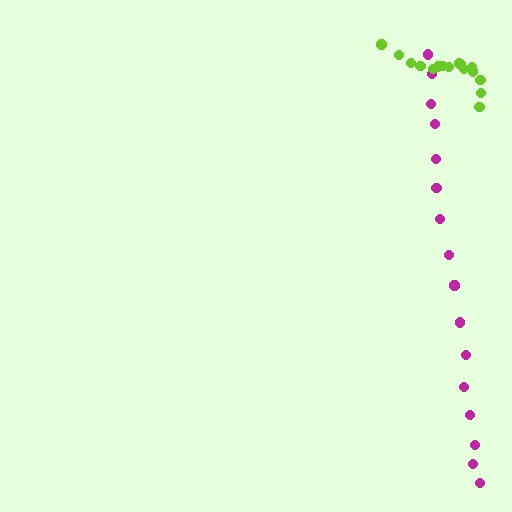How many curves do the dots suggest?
There are 2 distinct paths.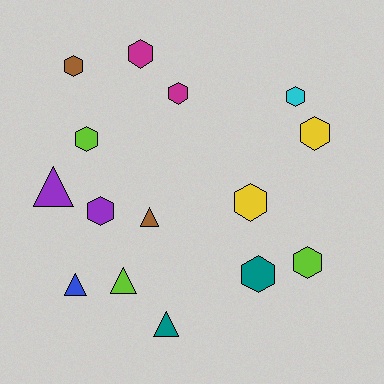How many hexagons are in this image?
There are 10 hexagons.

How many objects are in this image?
There are 15 objects.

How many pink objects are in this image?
There are no pink objects.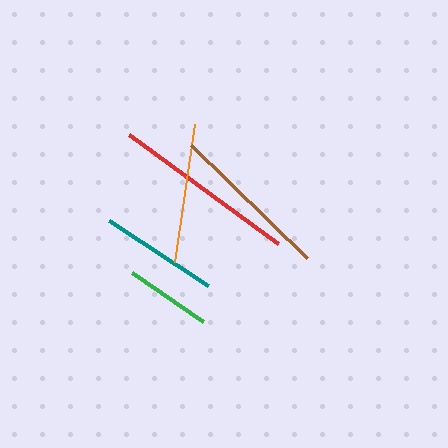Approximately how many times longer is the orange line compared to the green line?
The orange line is approximately 1.6 times the length of the green line.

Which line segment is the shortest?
The green line is the shortest at approximately 85 pixels.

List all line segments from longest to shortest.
From longest to shortest: red, brown, orange, teal, green.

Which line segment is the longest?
The red line is the longest at approximately 186 pixels.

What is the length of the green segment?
The green segment is approximately 85 pixels long.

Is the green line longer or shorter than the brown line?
The brown line is longer than the green line.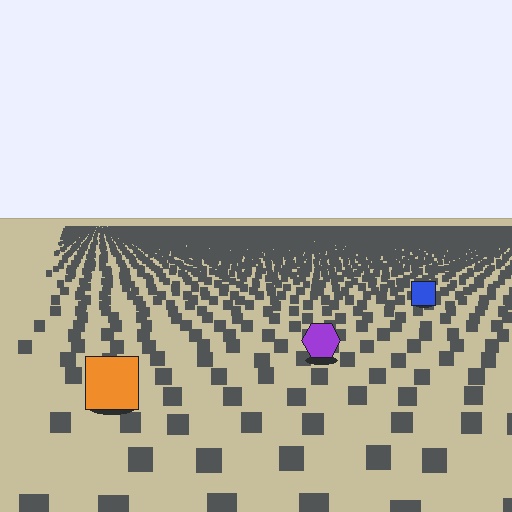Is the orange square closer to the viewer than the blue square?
Yes. The orange square is closer — you can tell from the texture gradient: the ground texture is coarser near it.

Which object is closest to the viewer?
The orange square is closest. The texture marks near it are larger and more spread out.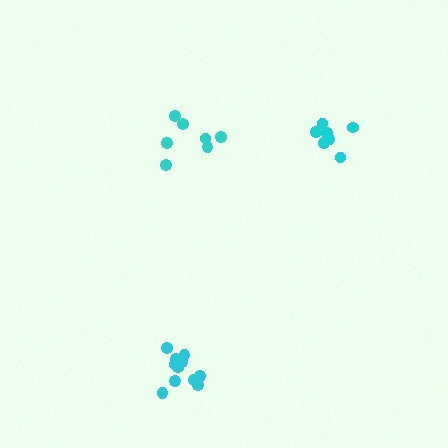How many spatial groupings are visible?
There are 3 spatial groupings.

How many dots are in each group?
Group 1: 7 dots, Group 2: 11 dots, Group 3: 7 dots (25 total).